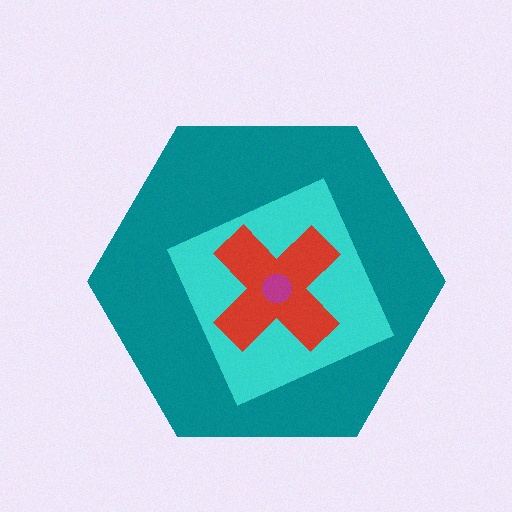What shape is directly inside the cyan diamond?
The red cross.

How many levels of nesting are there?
4.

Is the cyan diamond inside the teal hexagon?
Yes.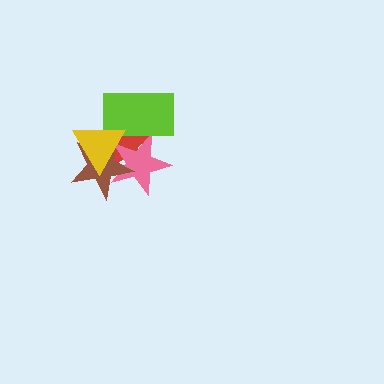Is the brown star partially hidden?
Yes, it is partially covered by another shape.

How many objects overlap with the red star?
4 objects overlap with the red star.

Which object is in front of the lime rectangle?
The yellow triangle is in front of the lime rectangle.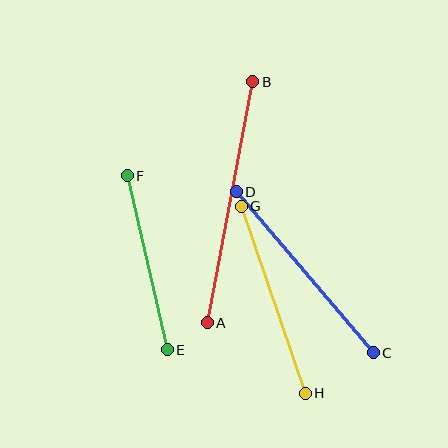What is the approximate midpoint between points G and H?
The midpoint is at approximately (273, 300) pixels.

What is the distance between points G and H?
The distance is approximately 198 pixels.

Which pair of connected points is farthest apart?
Points A and B are farthest apart.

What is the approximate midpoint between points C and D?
The midpoint is at approximately (305, 272) pixels.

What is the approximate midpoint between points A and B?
The midpoint is at approximately (230, 202) pixels.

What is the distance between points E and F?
The distance is approximately 178 pixels.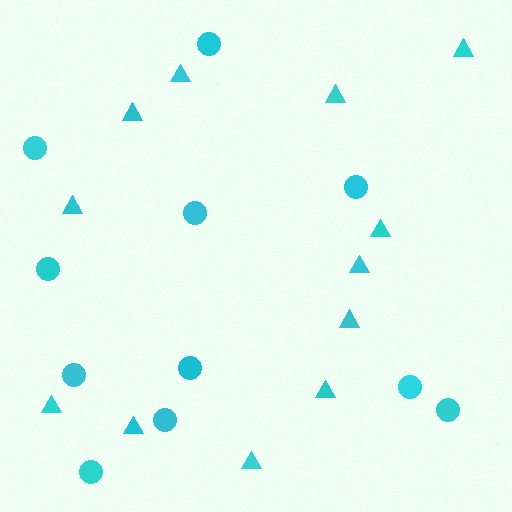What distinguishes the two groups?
There are 2 groups: one group of circles (11) and one group of triangles (12).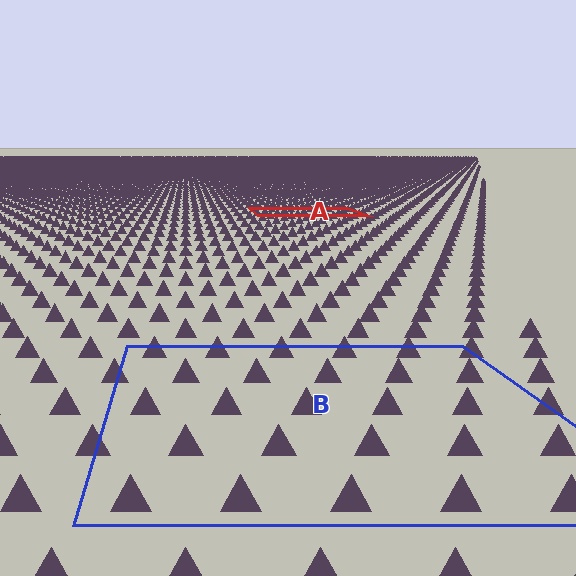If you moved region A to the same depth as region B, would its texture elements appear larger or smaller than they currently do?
They would appear larger. At a closer depth, the same texture elements are projected at a bigger on-screen size.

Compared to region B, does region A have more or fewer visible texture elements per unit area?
Region A has more texture elements per unit area — they are packed more densely because it is farther away.